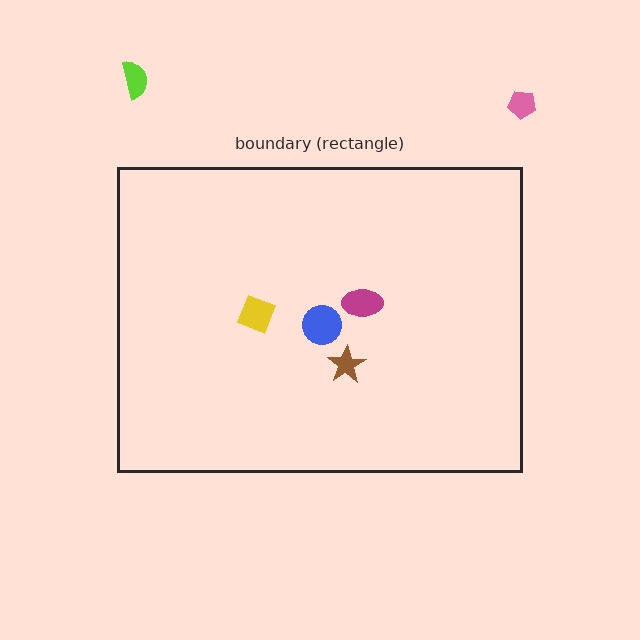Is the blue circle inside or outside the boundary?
Inside.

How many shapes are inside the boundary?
4 inside, 2 outside.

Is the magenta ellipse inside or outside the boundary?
Inside.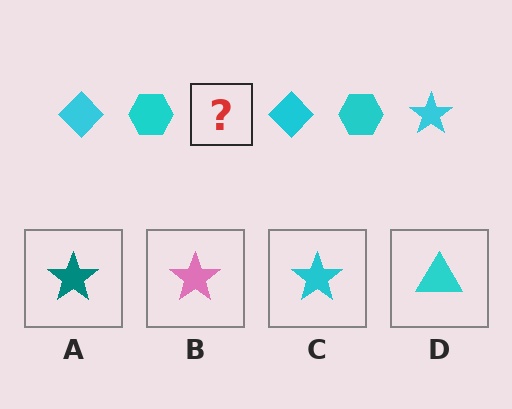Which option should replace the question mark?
Option C.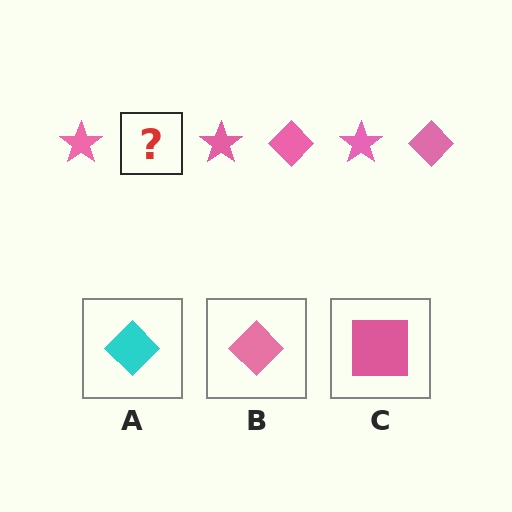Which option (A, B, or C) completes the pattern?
B.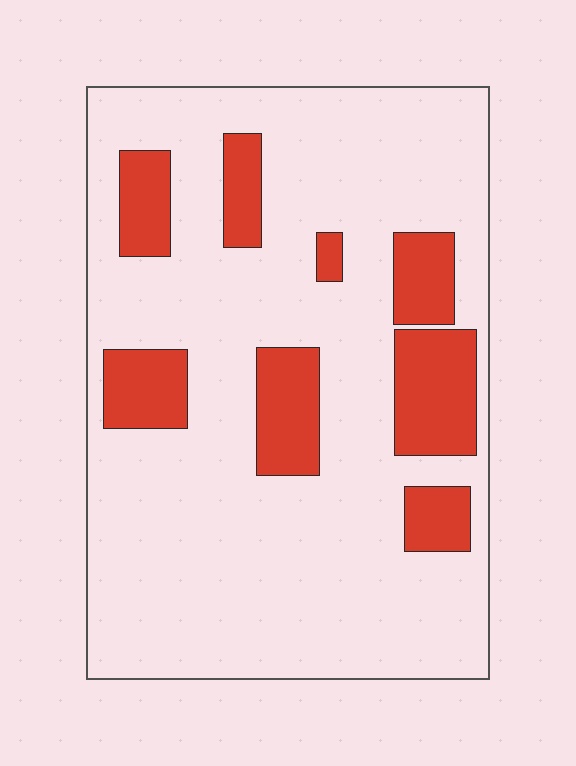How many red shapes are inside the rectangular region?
8.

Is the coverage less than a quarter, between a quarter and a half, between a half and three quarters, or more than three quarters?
Less than a quarter.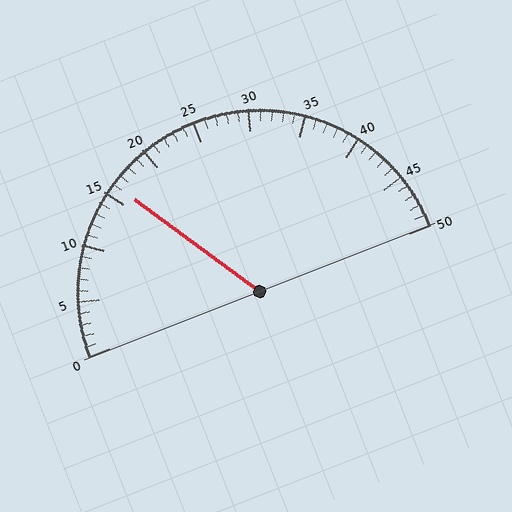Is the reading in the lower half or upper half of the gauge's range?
The reading is in the lower half of the range (0 to 50).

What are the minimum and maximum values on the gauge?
The gauge ranges from 0 to 50.